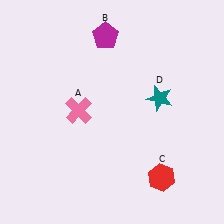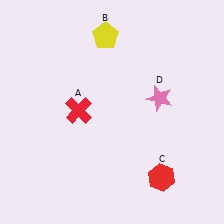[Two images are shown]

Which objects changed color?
A changed from pink to red. B changed from magenta to yellow. D changed from teal to pink.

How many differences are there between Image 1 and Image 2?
There are 3 differences between the two images.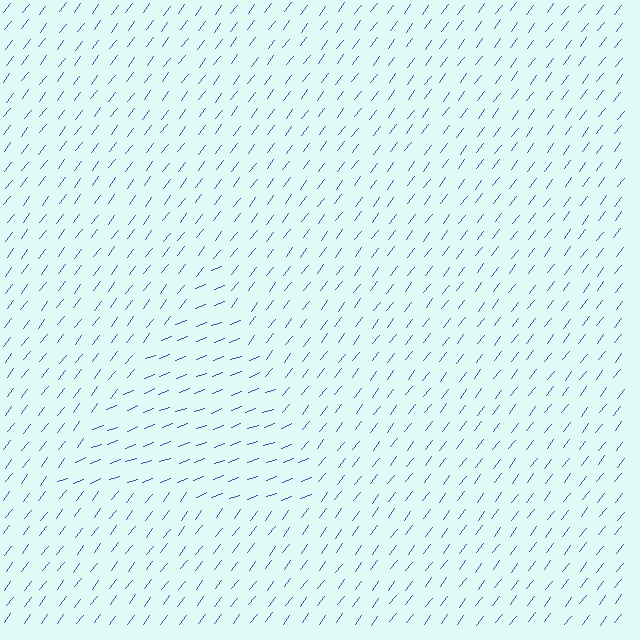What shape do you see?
I see a triangle.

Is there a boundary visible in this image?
Yes, there is a texture boundary formed by a change in line orientation.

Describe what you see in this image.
The image is filled with small blue line segments. A triangle region in the image has lines oriented differently from the surrounding lines, creating a visible texture boundary.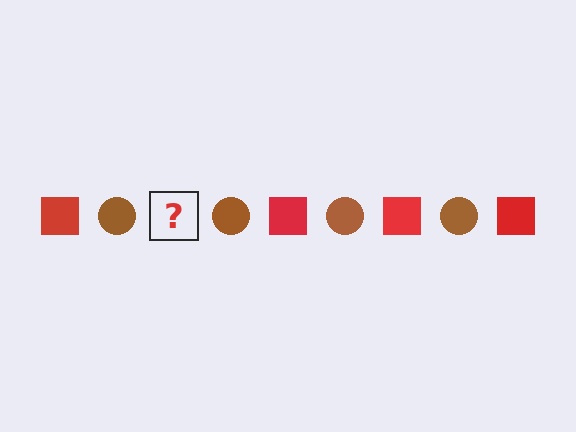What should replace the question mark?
The question mark should be replaced with a red square.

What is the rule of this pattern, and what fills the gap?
The rule is that the pattern alternates between red square and brown circle. The gap should be filled with a red square.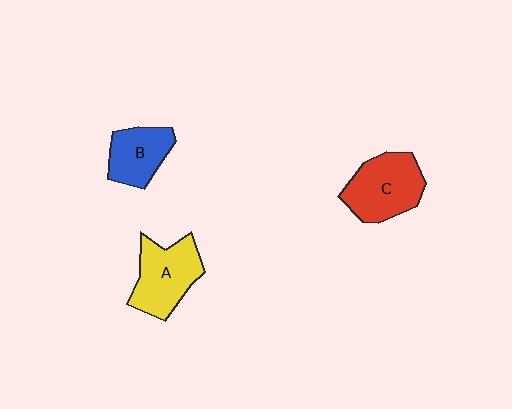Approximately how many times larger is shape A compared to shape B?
Approximately 1.3 times.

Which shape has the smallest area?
Shape B (blue).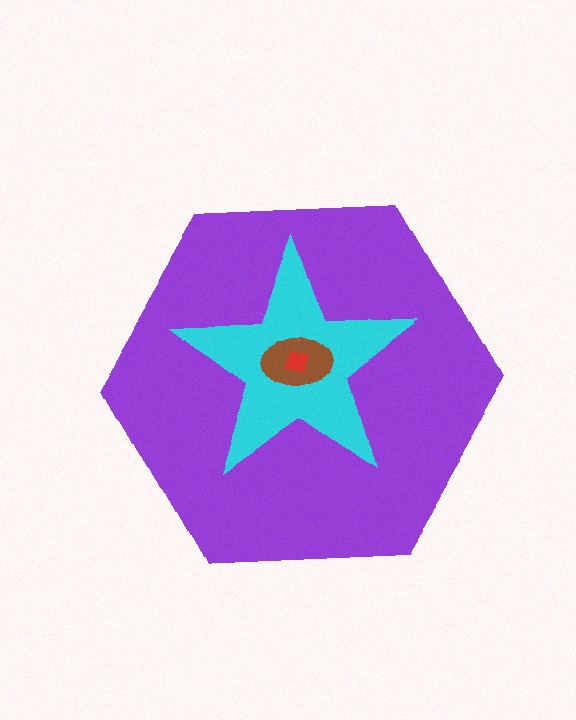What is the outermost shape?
The purple hexagon.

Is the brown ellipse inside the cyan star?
Yes.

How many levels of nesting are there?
4.